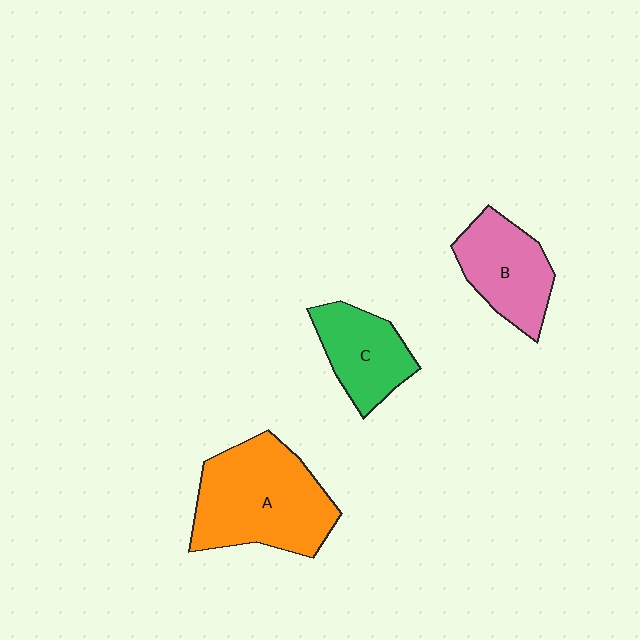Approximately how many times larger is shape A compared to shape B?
Approximately 1.6 times.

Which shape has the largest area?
Shape A (orange).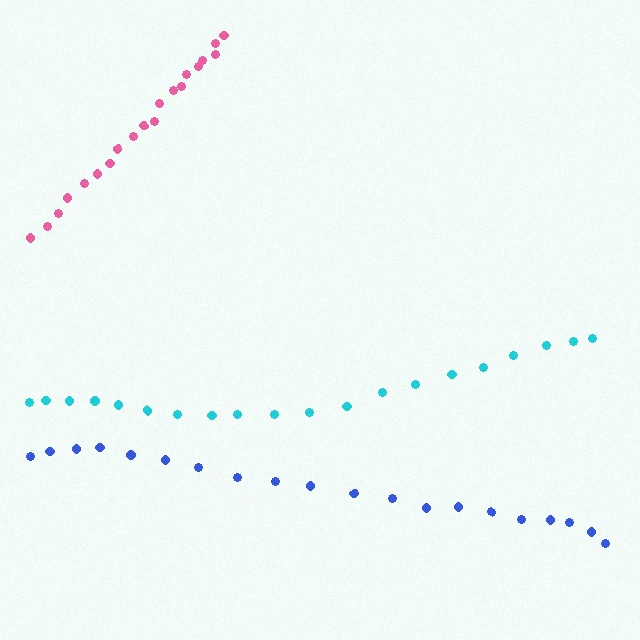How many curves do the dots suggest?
There are 3 distinct paths.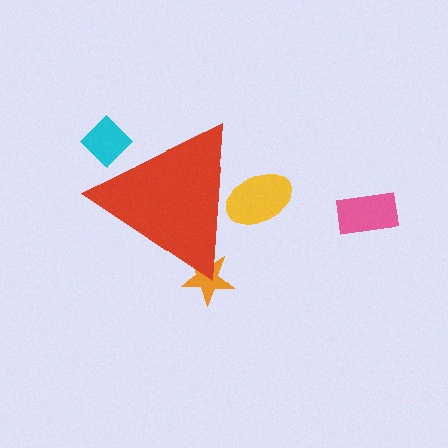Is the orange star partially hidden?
Yes, the orange star is partially hidden behind the red triangle.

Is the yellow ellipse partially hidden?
Yes, the yellow ellipse is partially hidden behind the red triangle.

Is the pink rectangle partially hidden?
No, the pink rectangle is fully visible.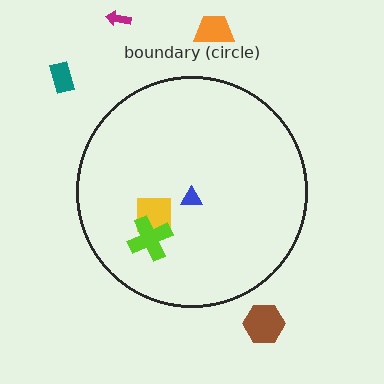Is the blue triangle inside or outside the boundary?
Inside.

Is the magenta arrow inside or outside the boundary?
Outside.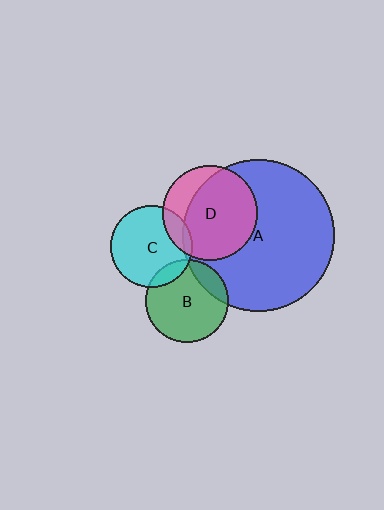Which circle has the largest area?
Circle A (blue).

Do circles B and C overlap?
Yes.